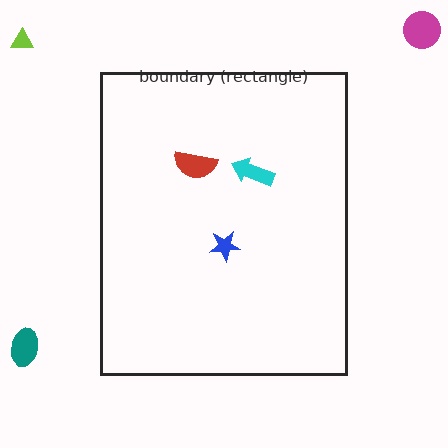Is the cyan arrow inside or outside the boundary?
Inside.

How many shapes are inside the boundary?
3 inside, 3 outside.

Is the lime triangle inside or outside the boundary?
Outside.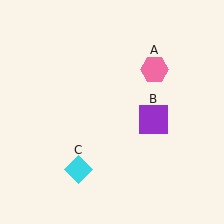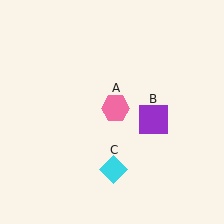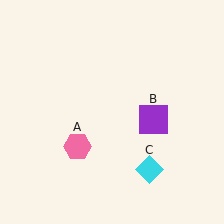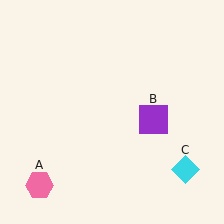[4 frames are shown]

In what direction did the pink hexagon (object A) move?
The pink hexagon (object A) moved down and to the left.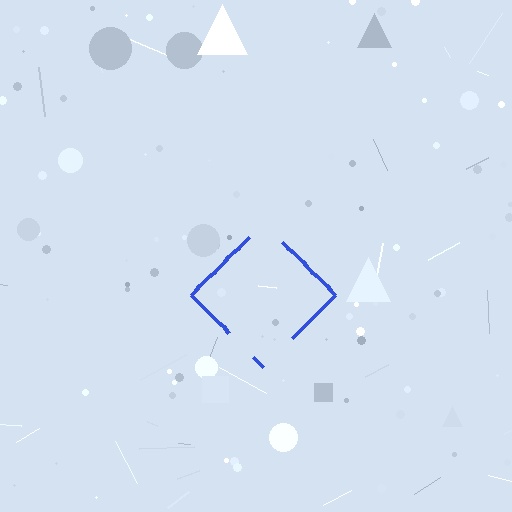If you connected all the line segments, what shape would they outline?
They would outline a diamond.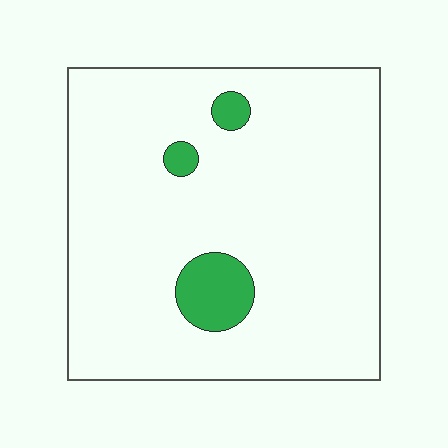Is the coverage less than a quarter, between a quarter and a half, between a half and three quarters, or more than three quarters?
Less than a quarter.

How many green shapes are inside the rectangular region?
3.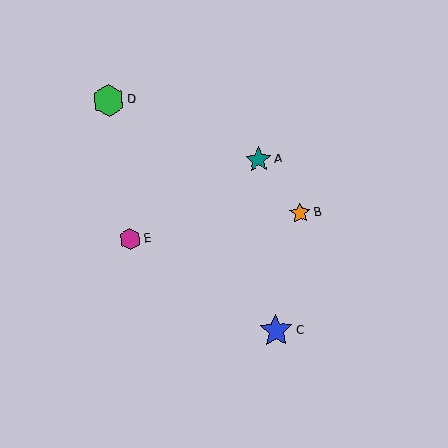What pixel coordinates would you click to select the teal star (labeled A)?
Click at (259, 160) to select the teal star A.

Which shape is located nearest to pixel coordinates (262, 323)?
The blue star (labeled C) at (276, 331) is nearest to that location.